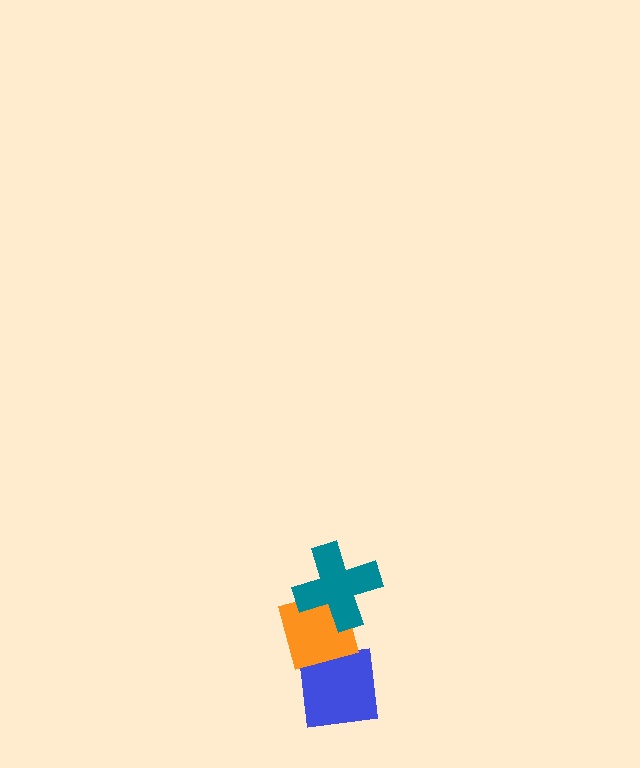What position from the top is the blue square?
The blue square is 3rd from the top.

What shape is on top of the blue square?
The orange square is on top of the blue square.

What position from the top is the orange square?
The orange square is 2nd from the top.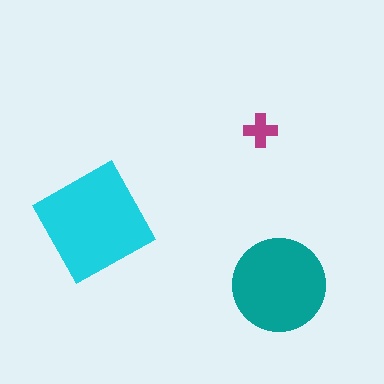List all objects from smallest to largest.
The magenta cross, the teal circle, the cyan diamond.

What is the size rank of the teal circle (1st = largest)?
2nd.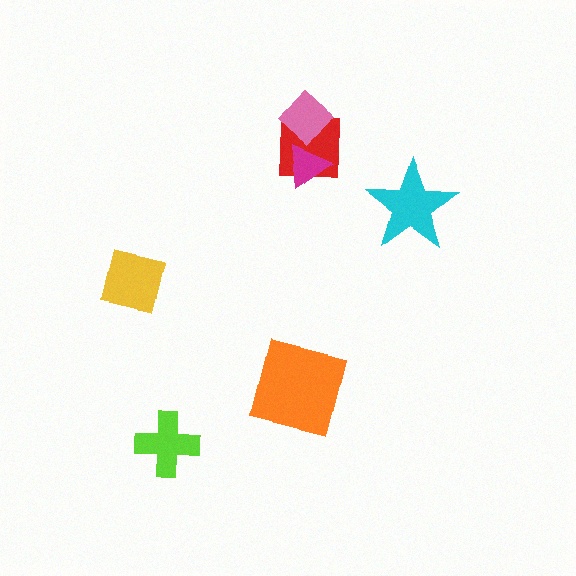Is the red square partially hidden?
Yes, it is partially covered by another shape.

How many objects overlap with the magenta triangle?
1 object overlaps with the magenta triangle.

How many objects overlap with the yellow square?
0 objects overlap with the yellow square.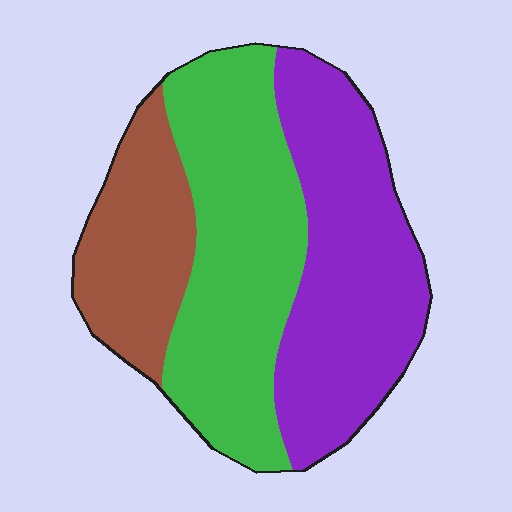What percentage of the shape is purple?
Purple covers around 40% of the shape.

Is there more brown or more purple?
Purple.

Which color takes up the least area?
Brown, at roughly 20%.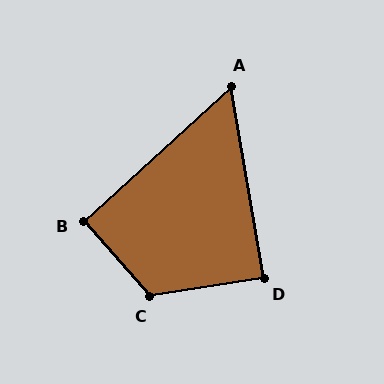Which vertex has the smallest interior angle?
A, at approximately 57 degrees.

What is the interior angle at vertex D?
Approximately 89 degrees (approximately right).